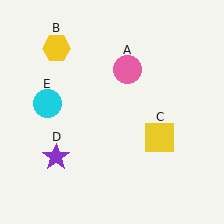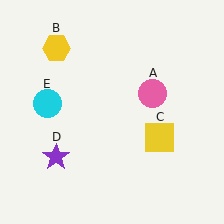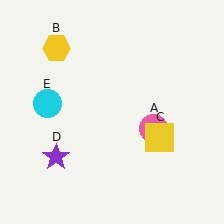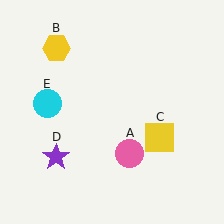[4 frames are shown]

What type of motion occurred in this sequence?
The pink circle (object A) rotated clockwise around the center of the scene.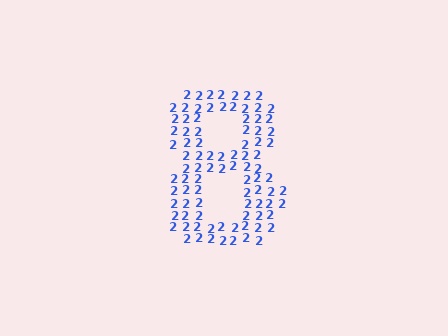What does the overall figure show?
The overall figure shows the digit 8.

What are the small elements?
The small elements are digit 2's.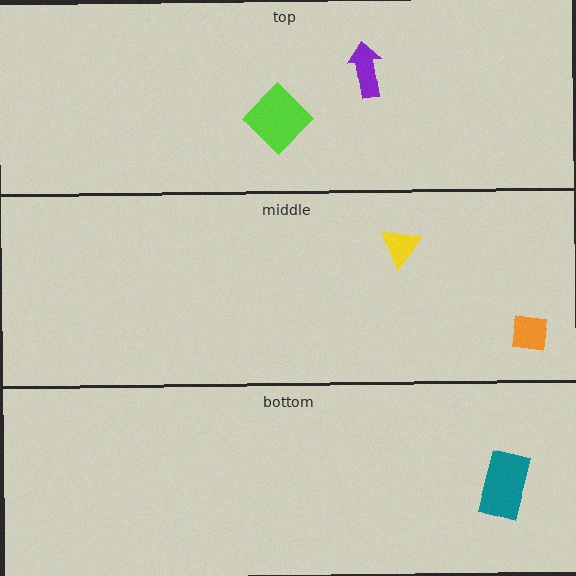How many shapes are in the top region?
2.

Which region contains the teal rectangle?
The bottom region.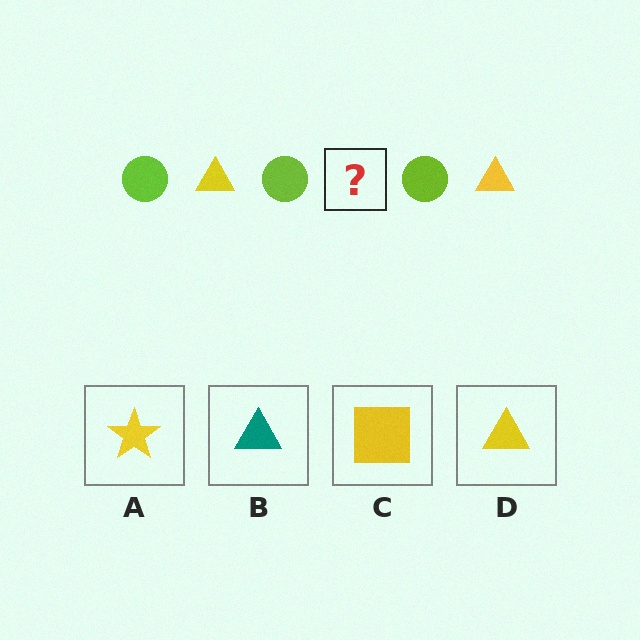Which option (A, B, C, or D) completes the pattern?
D.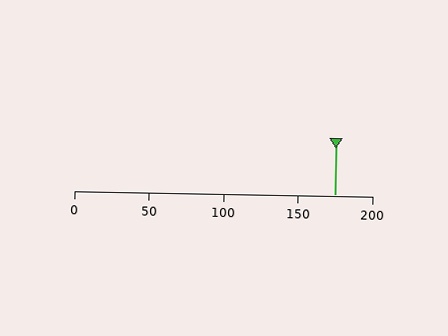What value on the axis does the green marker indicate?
The marker indicates approximately 175.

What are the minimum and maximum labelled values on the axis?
The axis runs from 0 to 200.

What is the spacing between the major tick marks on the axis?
The major ticks are spaced 50 apart.